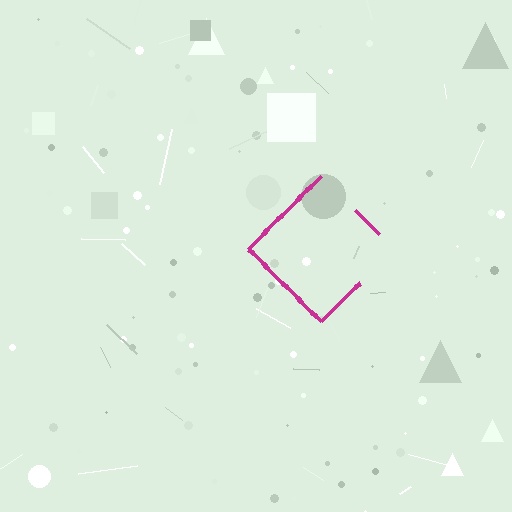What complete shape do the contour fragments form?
The contour fragments form a diamond.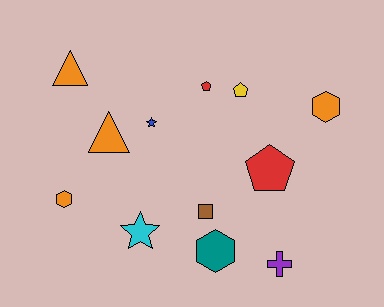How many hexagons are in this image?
There are 3 hexagons.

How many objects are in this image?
There are 12 objects.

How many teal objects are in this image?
There is 1 teal object.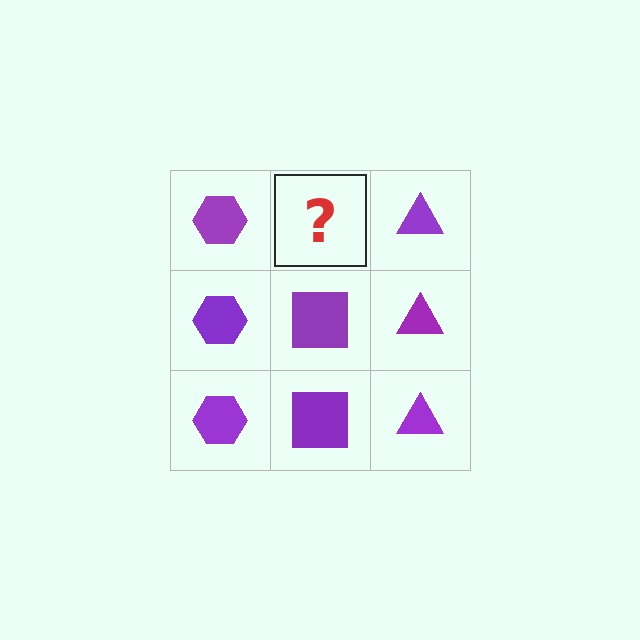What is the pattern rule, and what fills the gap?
The rule is that each column has a consistent shape. The gap should be filled with a purple square.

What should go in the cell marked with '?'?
The missing cell should contain a purple square.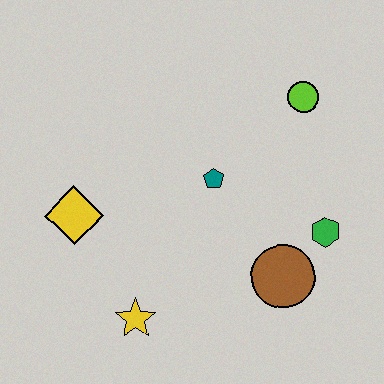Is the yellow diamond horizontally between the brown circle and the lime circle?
No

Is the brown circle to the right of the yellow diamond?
Yes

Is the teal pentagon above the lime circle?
No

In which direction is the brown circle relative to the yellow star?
The brown circle is to the right of the yellow star.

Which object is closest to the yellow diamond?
The yellow star is closest to the yellow diamond.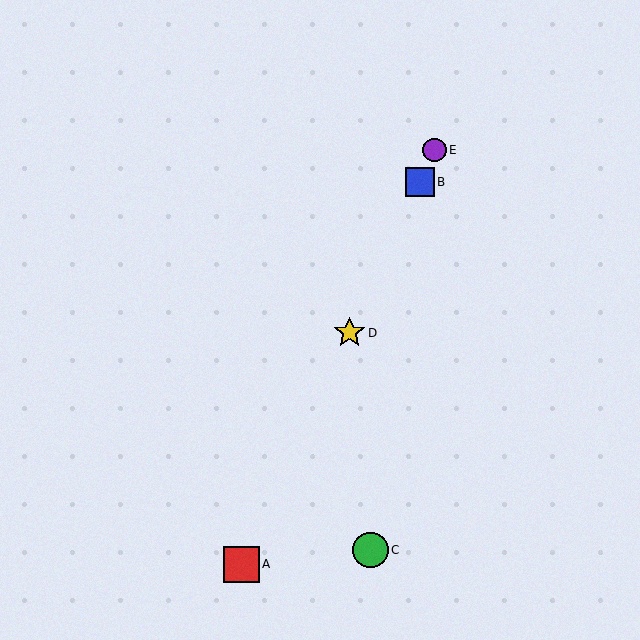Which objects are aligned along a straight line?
Objects A, B, D, E are aligned along a straight line.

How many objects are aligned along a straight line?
4 objects (A, B, D, E) are aligned along a straight line.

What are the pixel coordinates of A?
Object A is at (242, 564).